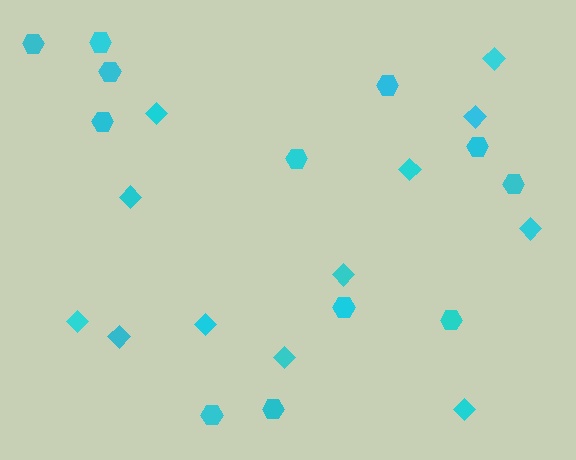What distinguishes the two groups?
There are 2 groups: one group of hexagons (12) and one group of diamonds (12).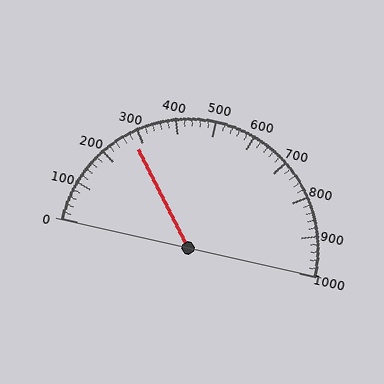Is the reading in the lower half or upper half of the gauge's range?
The reading is in the lower half of the range (0 to 1000).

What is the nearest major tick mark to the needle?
The nearest major tick mark is 300.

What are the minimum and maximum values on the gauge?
The gauge ranges from 0 to 1000.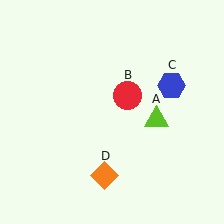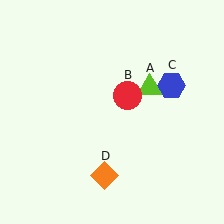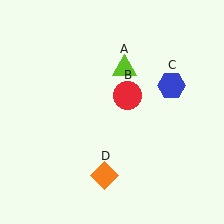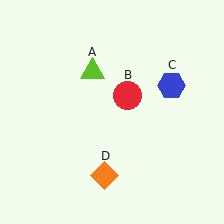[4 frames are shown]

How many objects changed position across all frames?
1 object changed position: lime triangle (object A).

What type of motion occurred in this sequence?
The lime triangle (object A) rotated counterclockwise around the center of the scene.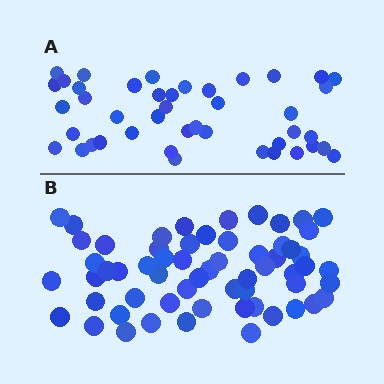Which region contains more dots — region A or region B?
Region B (the bottom region) has more dots.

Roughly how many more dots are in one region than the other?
Region B has approximately 15 more dots than region A.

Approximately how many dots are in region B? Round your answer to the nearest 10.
About 60 dots.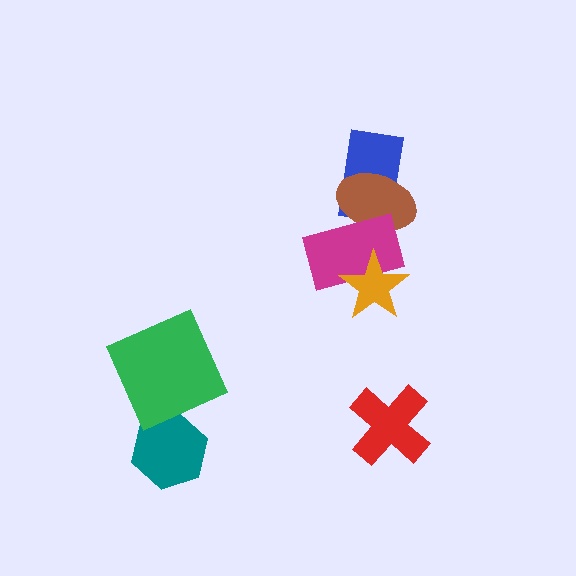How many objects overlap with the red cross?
0 objects overlap with the red cross.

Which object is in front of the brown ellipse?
The magenta rectangle is in front of the brown ellipse.